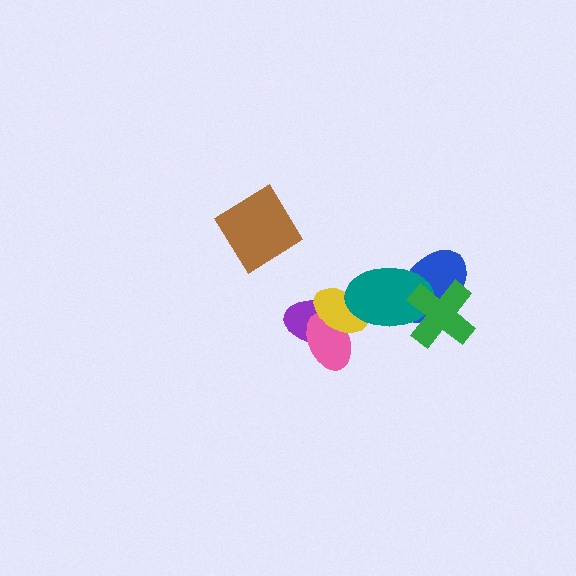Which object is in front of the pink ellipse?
The yellow ellipse is in front of the pink ellipse.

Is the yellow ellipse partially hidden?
Yes, it is partially covered by another shape.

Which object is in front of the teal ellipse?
The green cross is in front of the teal ellipse.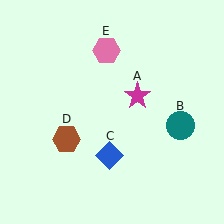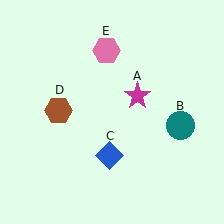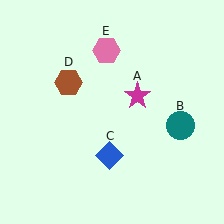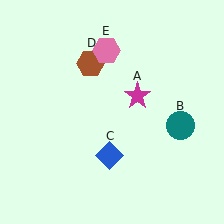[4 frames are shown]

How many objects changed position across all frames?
1 object changed position: brown hexagon (object D).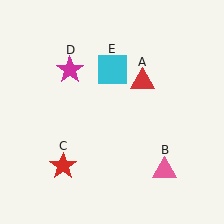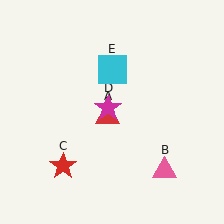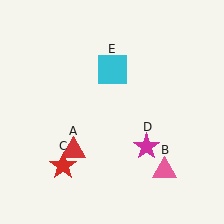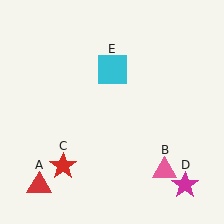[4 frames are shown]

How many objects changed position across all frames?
2 objects changed position: red triangle (object A), magenta star (object D).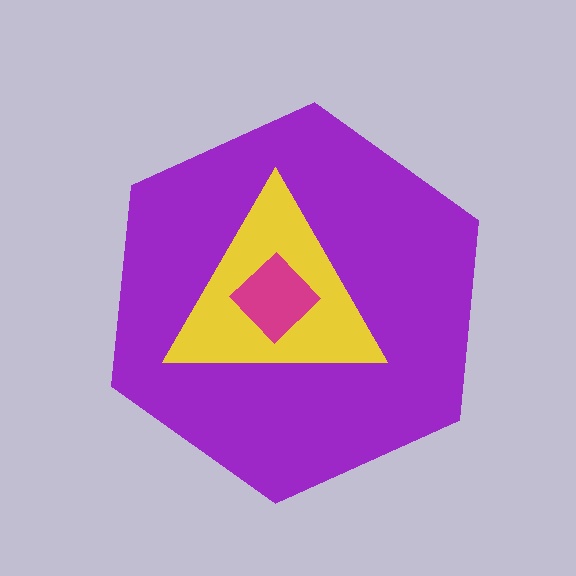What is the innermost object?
The magenta diamond.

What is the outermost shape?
The purple hexagon.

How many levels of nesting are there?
3.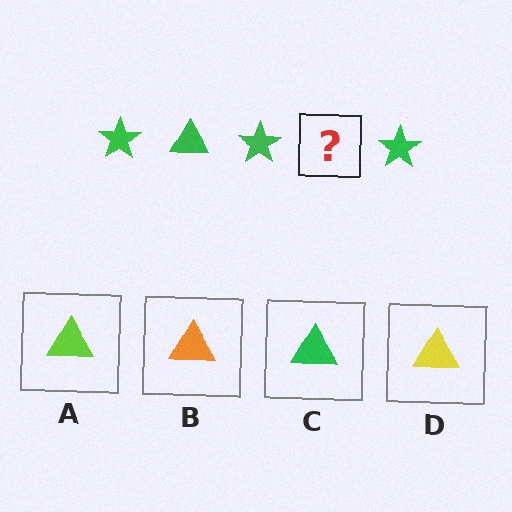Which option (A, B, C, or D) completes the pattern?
C.